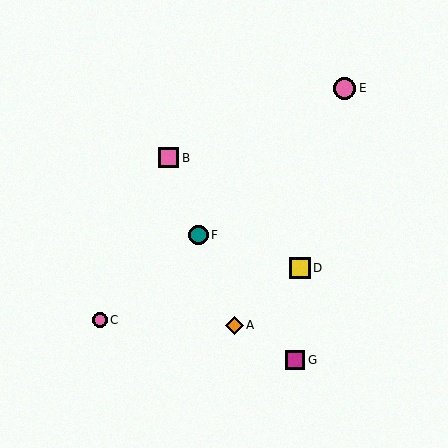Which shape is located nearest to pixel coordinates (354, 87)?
The pink circle (labeled E) at (345, 88) is nearest to that location.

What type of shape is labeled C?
Shape C is a pink circle.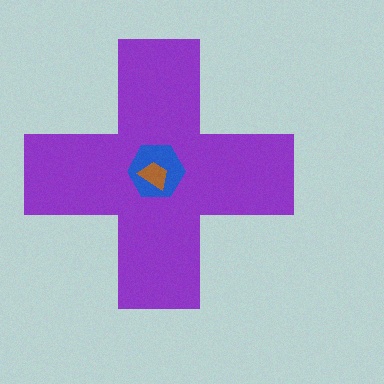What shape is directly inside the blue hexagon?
The brown trapezoid.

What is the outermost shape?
The purple cross.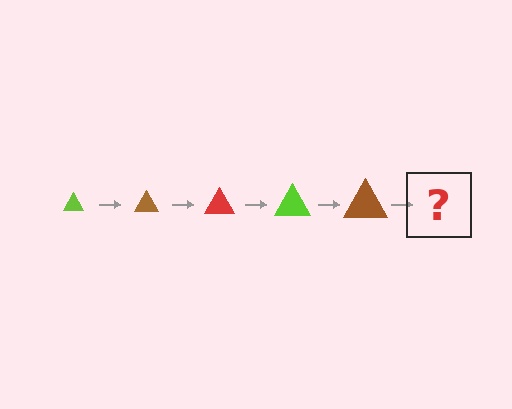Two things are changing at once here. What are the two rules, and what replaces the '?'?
The two rules are that the triangle grows larger each step and the color cycles through lime, brown, and red. The '?' should be a red triangle, larger than the previous one.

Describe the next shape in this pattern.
It should be a red triangle, larger than the previous one.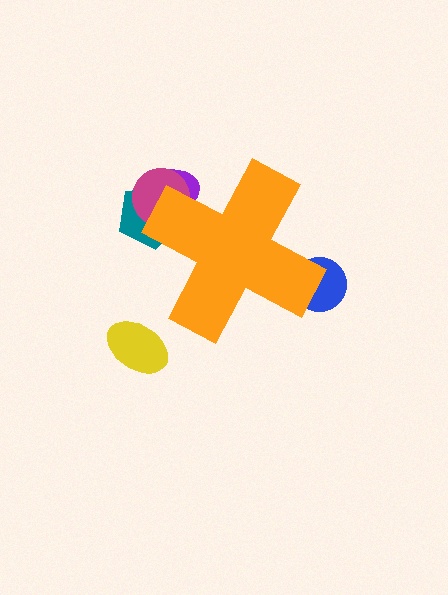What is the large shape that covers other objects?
An orange cross.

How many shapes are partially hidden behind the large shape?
4 shapes are partially hidden.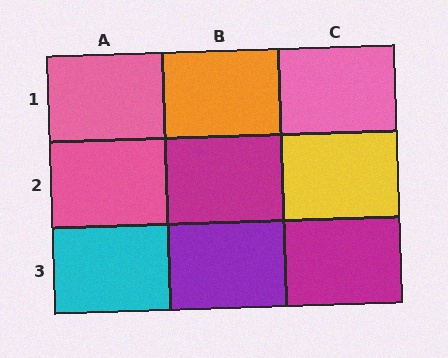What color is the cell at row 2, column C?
Yellow.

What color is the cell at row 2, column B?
Magenta.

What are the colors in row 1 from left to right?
Pink, orange, pink.